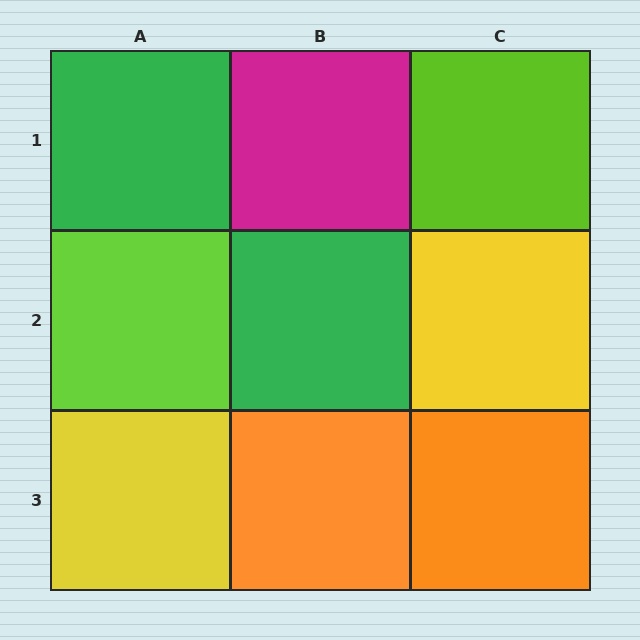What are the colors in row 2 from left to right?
Lime, green, yellow.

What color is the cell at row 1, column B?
Magenta.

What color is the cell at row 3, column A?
Yellow.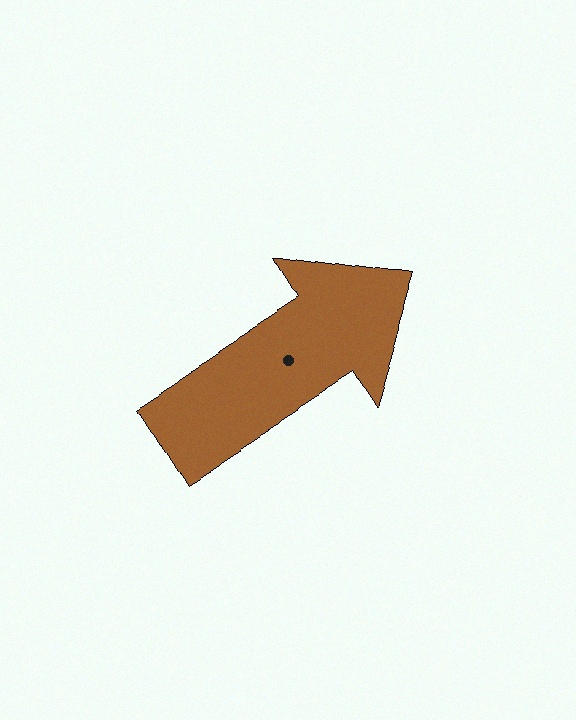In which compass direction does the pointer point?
Northeast.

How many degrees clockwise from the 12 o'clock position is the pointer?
Approximately 57 degrees.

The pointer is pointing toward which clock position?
Roughly 2 o'clock.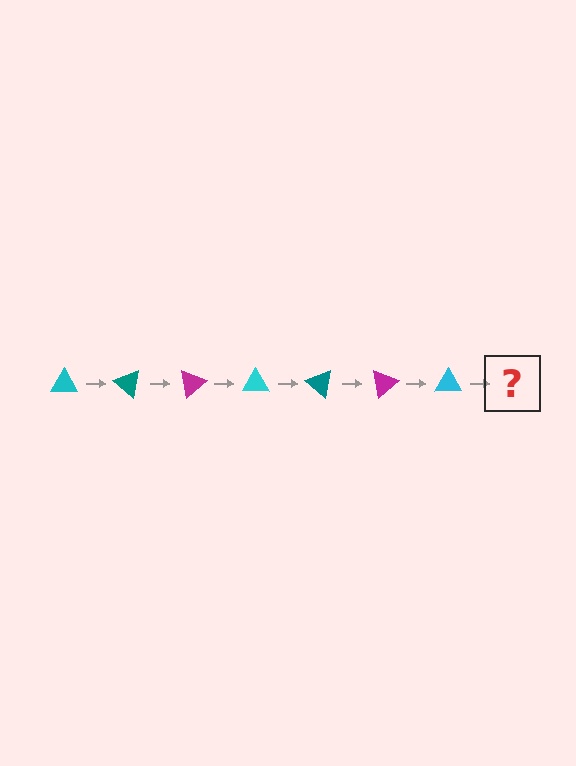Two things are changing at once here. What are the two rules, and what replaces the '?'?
The two rules are that it rotates 40 degrees each step and the color cycles through cyan, teal, and magenta. The '?' should be a teal triangle, rotated 280 degrees from the start.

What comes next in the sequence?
The next element should be a teal triangle, rotated 280 degrees from the start.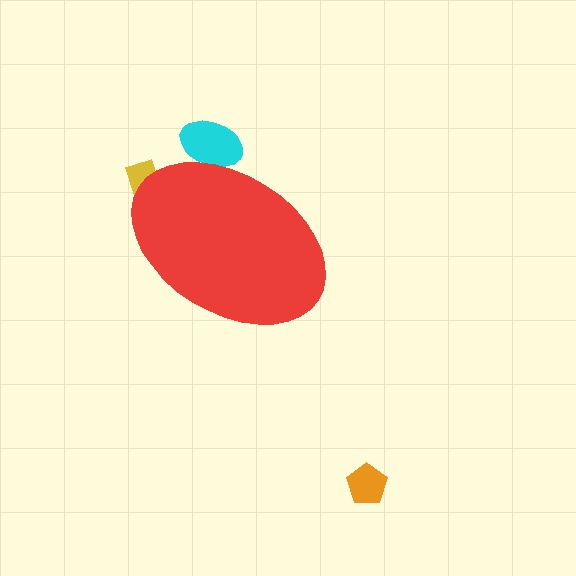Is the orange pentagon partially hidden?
No, the orange pentagon is fully visible.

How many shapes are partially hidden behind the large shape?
2 shapes are partially hidden.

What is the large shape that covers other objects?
A red ellipse.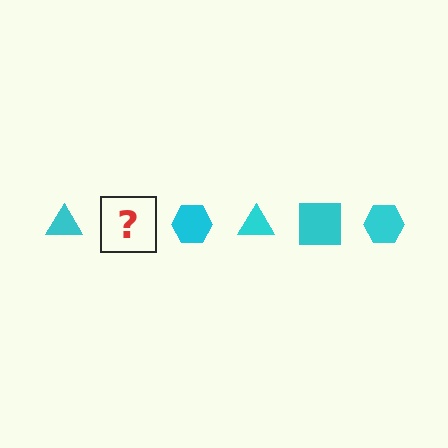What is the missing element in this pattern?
The missing element is a cyan square.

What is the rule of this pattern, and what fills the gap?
The rule is that the pattern cycles through triangle, square, hexagon shapes in cyan. The gap should be filled with a cyan square.